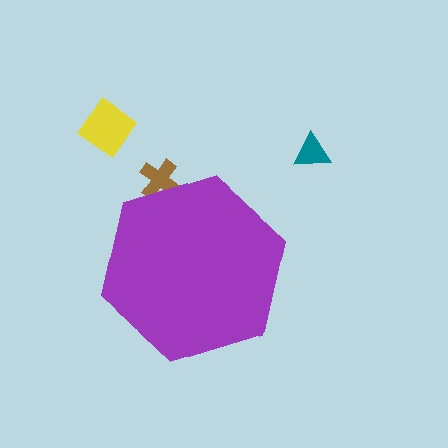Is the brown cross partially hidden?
Yes, the brown cross is partially hidden behind the purple hexagon.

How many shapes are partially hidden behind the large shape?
1 shape is partially hidden.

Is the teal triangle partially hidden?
No, the teal triangle is fully visible.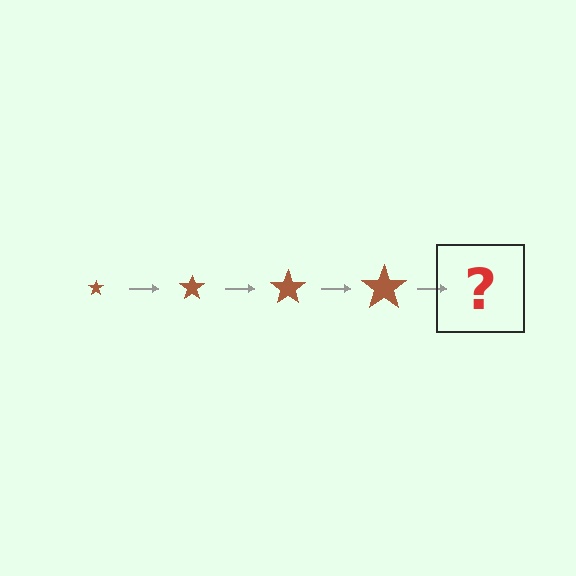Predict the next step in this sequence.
The next step is a brown star, larger than the previous one.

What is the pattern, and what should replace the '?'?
The pattern is that the star gets progressively larger each step. The '?' should be a brown star, larger than the previous one.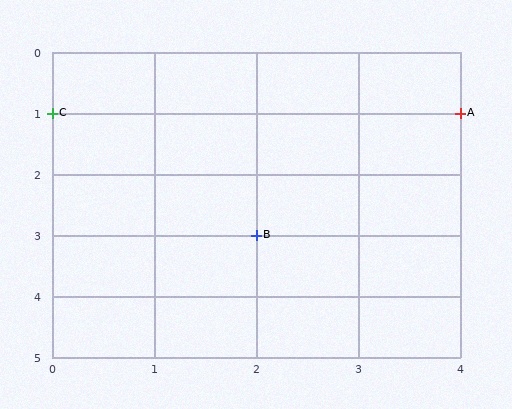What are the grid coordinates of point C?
Point C is at grid coordinates (0, 1).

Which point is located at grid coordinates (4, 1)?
Point A is at (4, 1).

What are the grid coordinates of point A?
Point A is at grid coordinates (4, 1).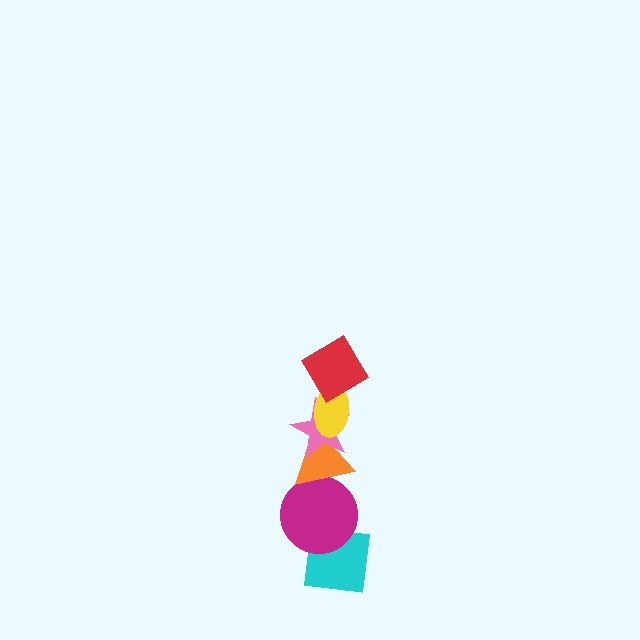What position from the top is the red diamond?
The red diamond is 1st from the top.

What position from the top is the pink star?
The pink star is 3rd from the top.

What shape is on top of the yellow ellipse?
The red diamond is on top of the yellow ellipse.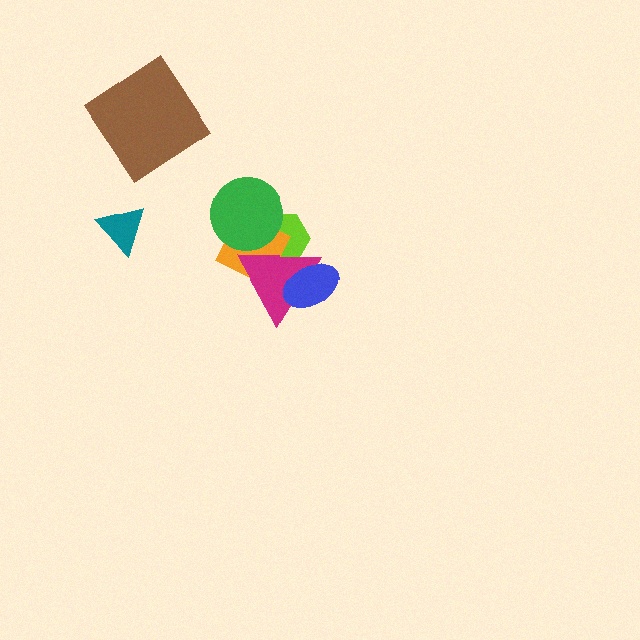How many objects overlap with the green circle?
3 objects overlap with the green circle.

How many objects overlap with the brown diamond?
0 objects overlap with the brown diamond.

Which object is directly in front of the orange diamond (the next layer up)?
The magenta triangle is directly in front of the orange diamond.